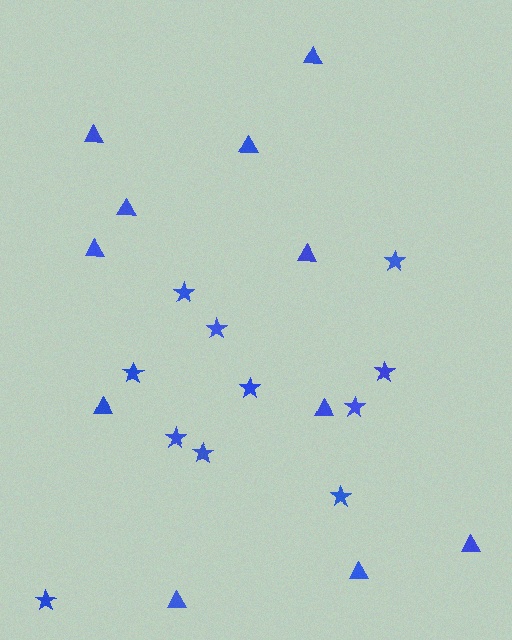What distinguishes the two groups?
There are 2 groups: one group of triangles (11) and one group of stars (11).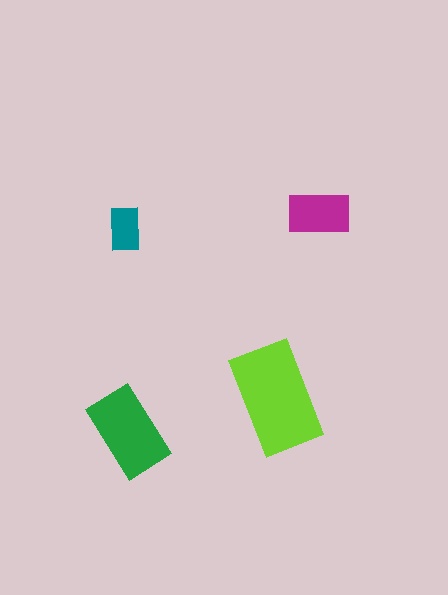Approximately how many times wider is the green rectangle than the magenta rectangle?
About 1.5 times wider.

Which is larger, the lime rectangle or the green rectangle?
The lime one.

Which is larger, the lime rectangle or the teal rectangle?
The lime one.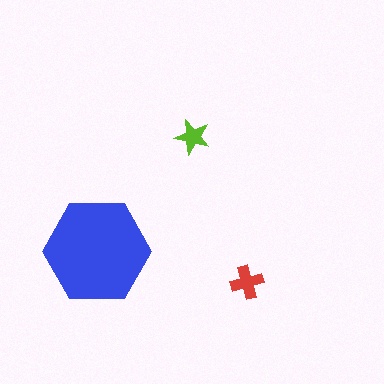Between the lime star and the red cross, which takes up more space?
The red cross.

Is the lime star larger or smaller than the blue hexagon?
Smaller.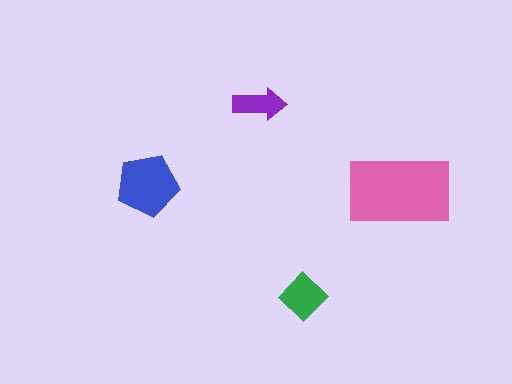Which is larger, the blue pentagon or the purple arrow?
The blue pentagon.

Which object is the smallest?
The purple arrow.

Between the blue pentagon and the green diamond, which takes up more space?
The blue pentagon.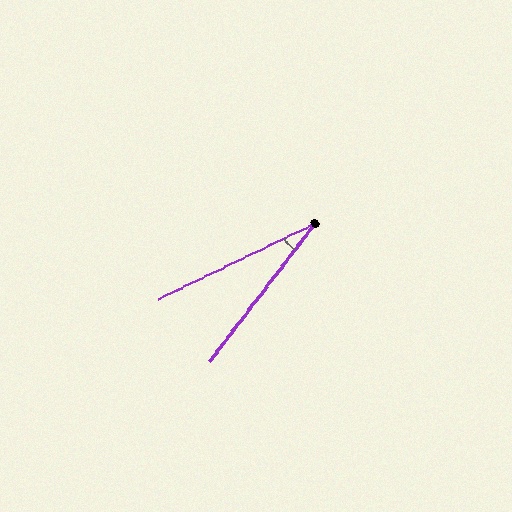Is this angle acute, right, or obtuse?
It is acute.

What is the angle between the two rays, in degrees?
Approximately 27 degrees.